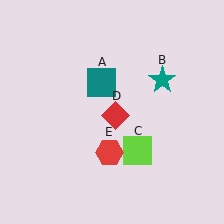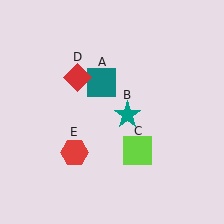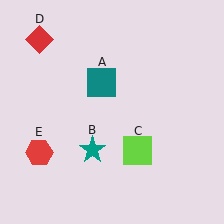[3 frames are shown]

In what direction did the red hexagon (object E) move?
The red hexagon (object E) moved left.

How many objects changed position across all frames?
3 objects changed position: teal star (object B), red diamond (object D), red hexagon (object E).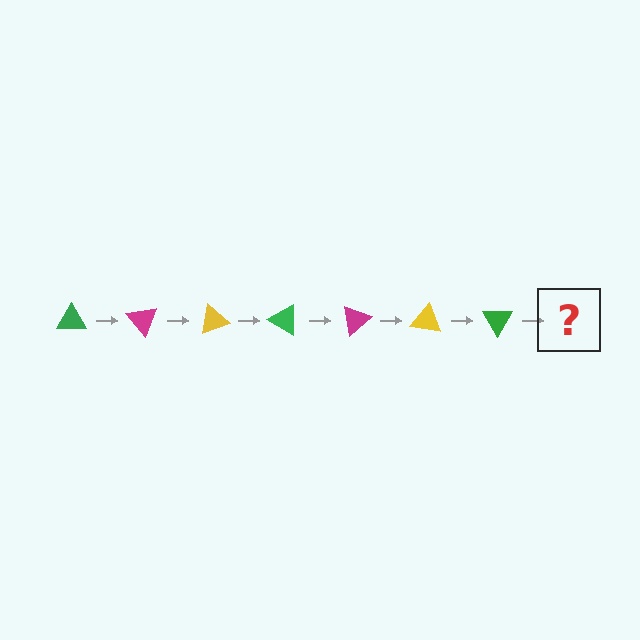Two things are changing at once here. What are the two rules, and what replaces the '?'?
The two rules are that it rotates 50 degrees each step and the color cycles through green, magenta, and yellow. The '?' should be a magenta triangle, rotated 350 degrees from the start.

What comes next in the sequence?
The next element should be a magenta triangle, rotated 350 degrees from the start.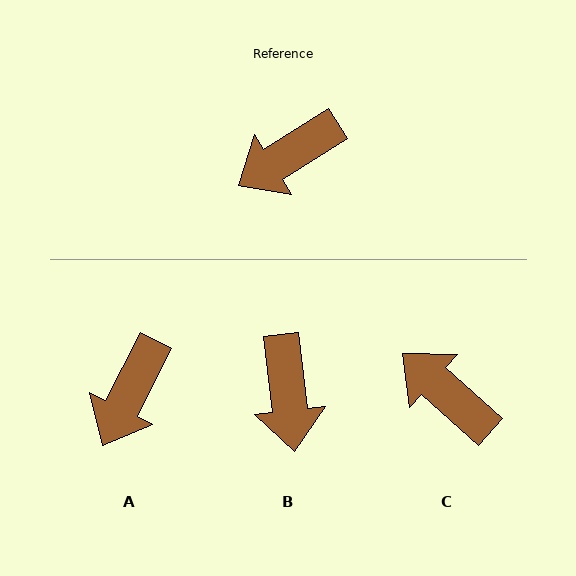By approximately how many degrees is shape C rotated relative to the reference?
Approximately 74 degrees clockwise.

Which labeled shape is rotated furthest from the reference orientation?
C, about 74 degrees away.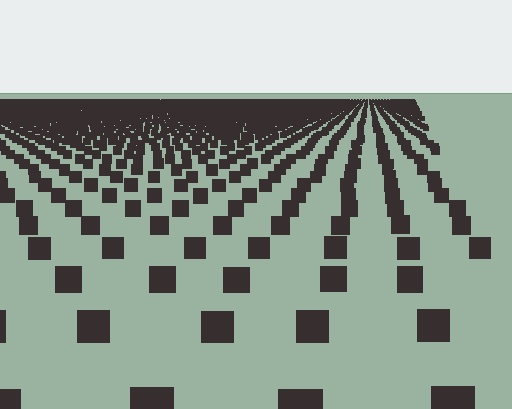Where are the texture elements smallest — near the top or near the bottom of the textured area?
Near the top.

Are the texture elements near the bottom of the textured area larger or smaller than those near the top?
Larger. Near the bottom, elements are closer to the viewer and appear at a bigger on-screen size.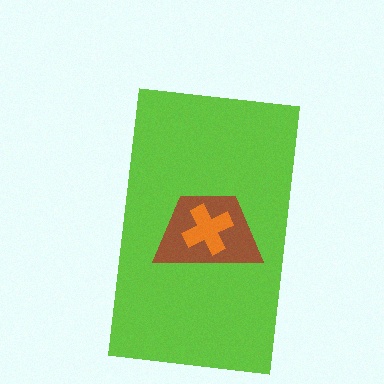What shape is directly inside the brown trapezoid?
The orange cross.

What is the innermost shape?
The orange cross.